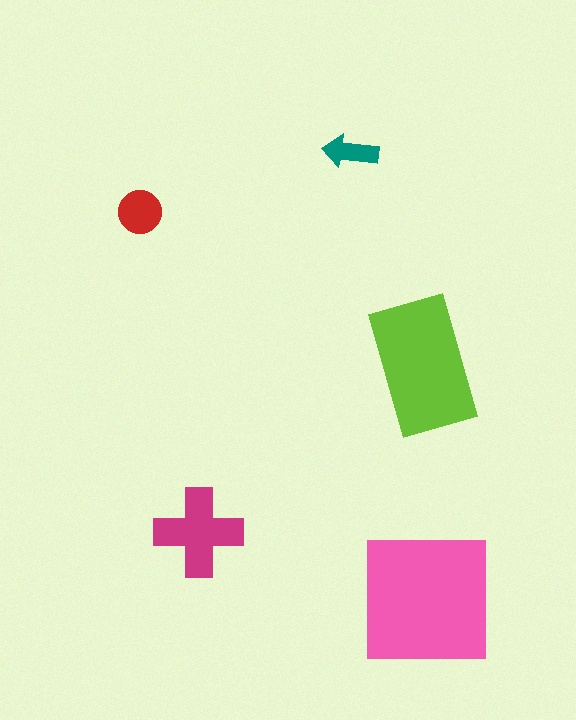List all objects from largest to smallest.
The pink square, the lime rectangle, the magenta cross, the red circle, the teal arrow.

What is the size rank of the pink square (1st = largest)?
1st.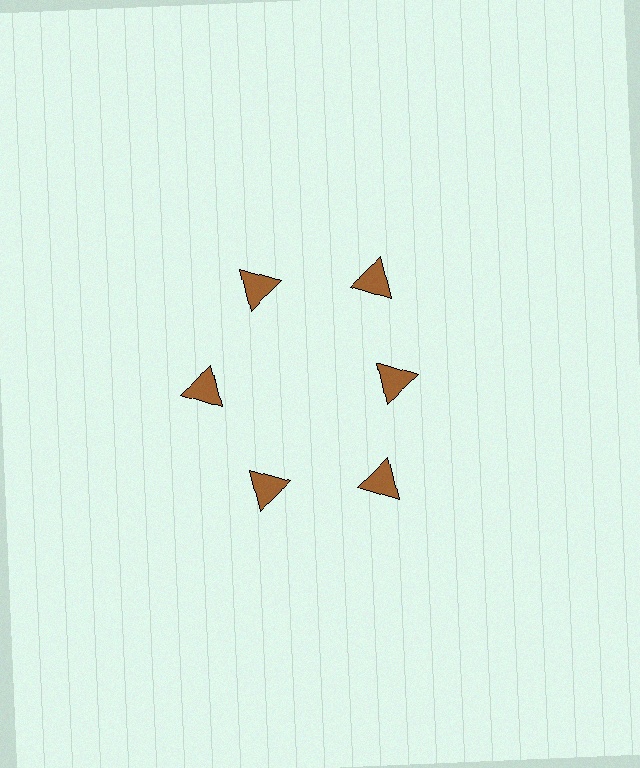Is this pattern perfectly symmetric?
No. The 6 brown triangles are arranged in a ring, but one element near the 3 o'clock position is pulled inward toward the center, breaking the 6-fold rotational symmetry.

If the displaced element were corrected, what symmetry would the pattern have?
It would have 6-fold rotational symmetry — the pattern would map onto itself every 60 degrees.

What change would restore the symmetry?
The symmetry would be restored by moving it outward, back onto the ring so that all 6 triangles sit at equal angles and equal distance from the center.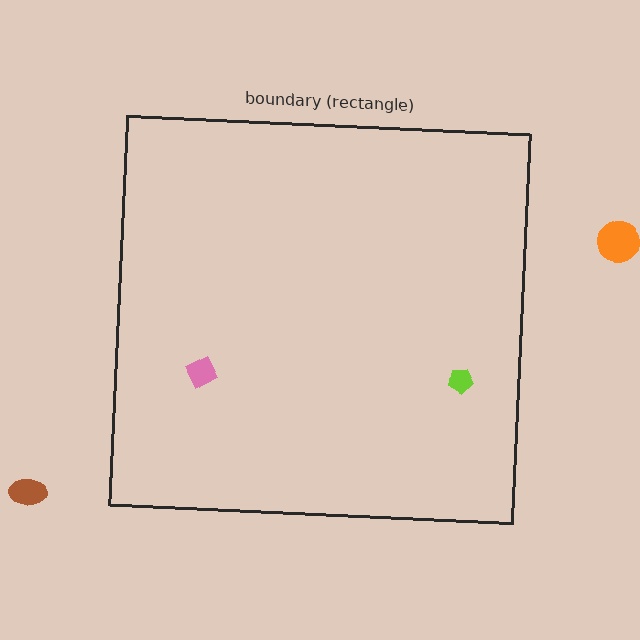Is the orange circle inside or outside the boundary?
Outside.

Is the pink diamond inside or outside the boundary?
Inside.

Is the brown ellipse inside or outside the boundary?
Outside.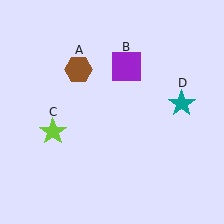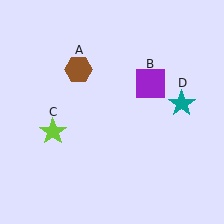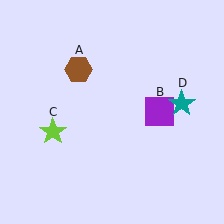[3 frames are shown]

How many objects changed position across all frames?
1 object changed position: purple square (object B).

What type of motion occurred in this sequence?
The purple square (object B) rotated clockwise around the center of the scene.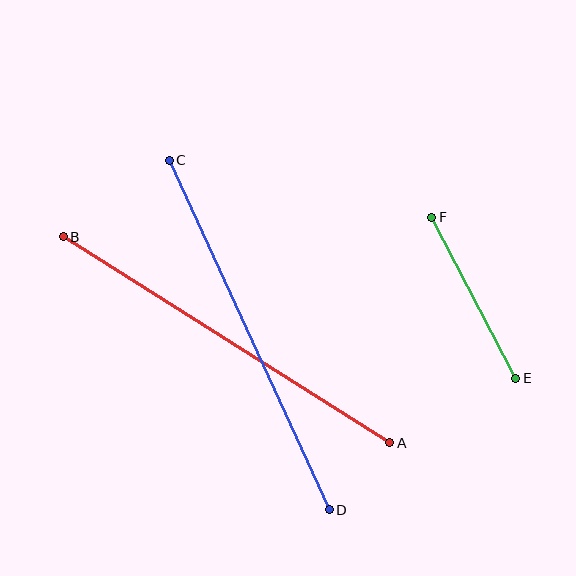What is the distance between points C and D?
The distance is approximately 384 pixels.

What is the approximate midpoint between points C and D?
The midpoint is at approximately (249, 335) pixels.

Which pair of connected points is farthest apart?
Points A and B are farthest apart.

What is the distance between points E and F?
The distance is approximately 182 pixels.